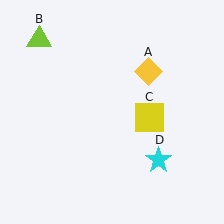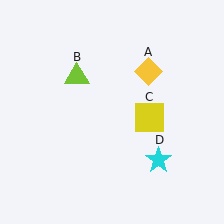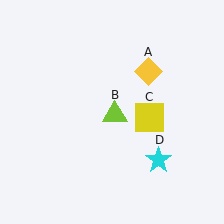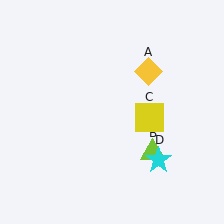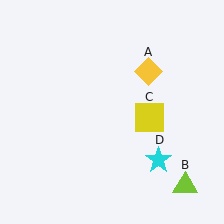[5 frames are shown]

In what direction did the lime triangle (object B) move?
The lime triangle (object B) moved down and to the right.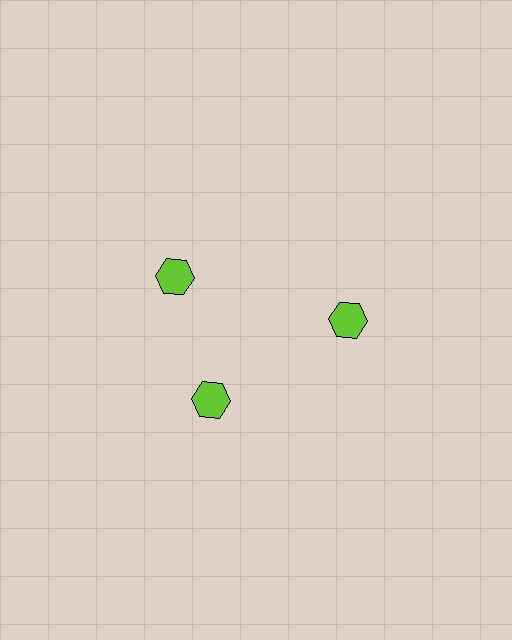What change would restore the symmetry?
The symmetry would be restored by rotating it back into even spacing with its neighbors so that all 3 hexagons sit at equal angles and equal distance from the center.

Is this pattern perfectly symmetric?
No. The 3 lime hexagons are arranged in a ring, but one element near the 11 o'clock position is rotated out of alignment along the ring, breaking the 3-fold rotational symmetry.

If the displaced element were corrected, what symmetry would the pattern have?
It would have 3-fold rotational symmetry — the pattern would map onto itself every 120 degrees.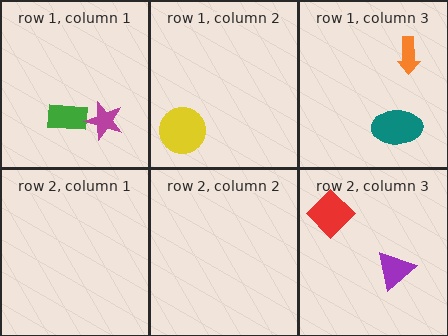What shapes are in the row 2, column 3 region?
The purple triangle, the red diamond.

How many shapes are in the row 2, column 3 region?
2.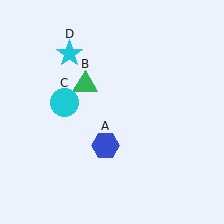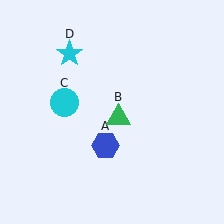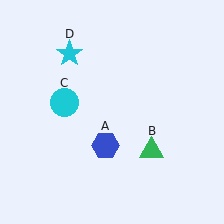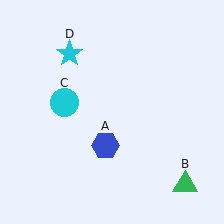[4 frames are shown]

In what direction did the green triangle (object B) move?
The green triangle (object B) moved down and to the right.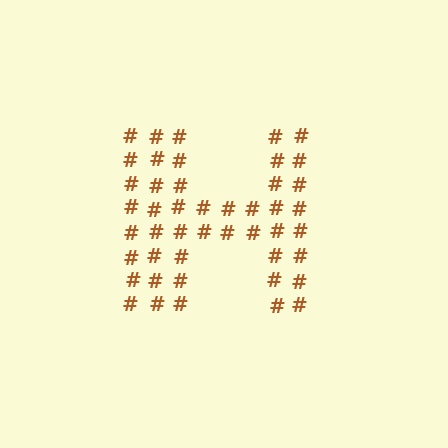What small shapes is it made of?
It is made of small hash symbols.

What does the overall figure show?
The overall figure shows the letter H.